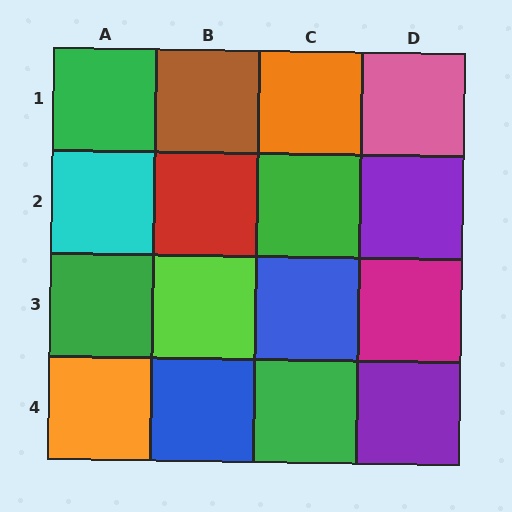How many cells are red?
1 cell is red.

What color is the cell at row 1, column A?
Green.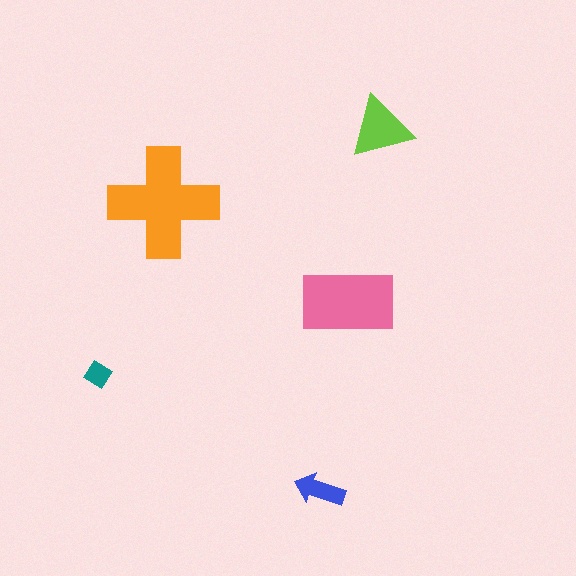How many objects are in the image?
There are 5 objects in the image.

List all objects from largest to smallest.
The orange cross, the pink rectangle, the lime triangle, the blue arrow, the teal diamond.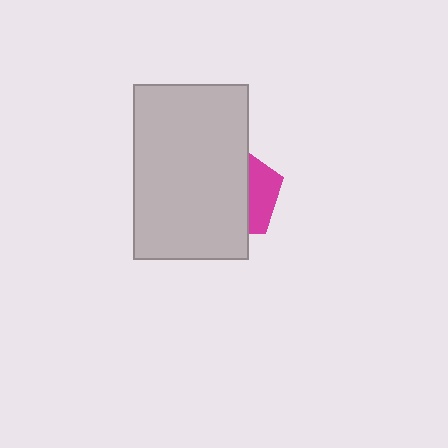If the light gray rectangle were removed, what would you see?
You would see the complete magenta pentagon.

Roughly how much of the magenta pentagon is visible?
A small part of it is visible (roughly 31%).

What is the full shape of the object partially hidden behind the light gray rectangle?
The partially hidden object is a magenta pentagon.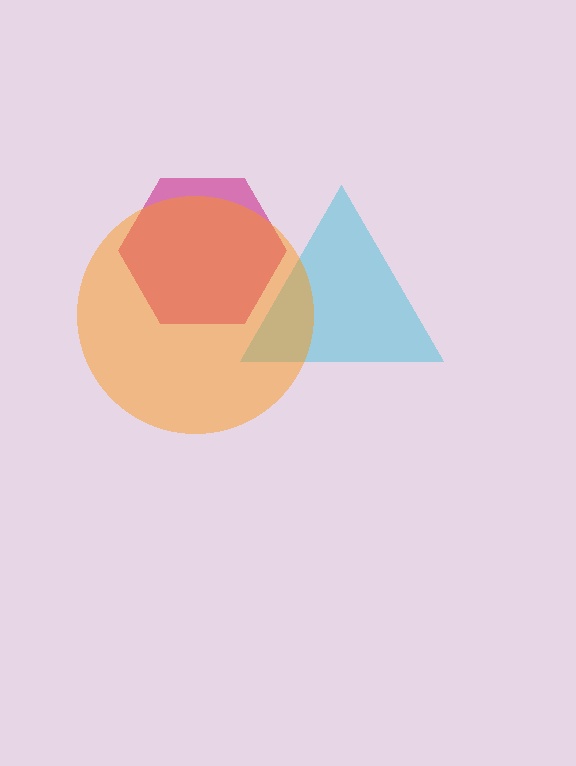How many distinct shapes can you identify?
There are 3 distinct shapes: a cyan triangle, a magenta hexagon, an orange circle.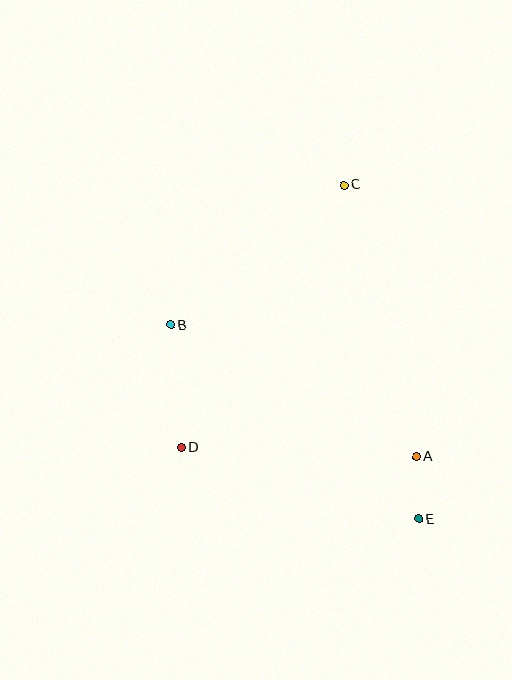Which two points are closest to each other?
Points A and E are closest to each other.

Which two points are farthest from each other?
Points C and E are farthest from each other.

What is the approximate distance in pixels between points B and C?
The distance between B and C is approximately 222 pixels.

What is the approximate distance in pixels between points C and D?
The distance between C and D is approximately 308 pixels.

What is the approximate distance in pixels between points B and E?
The distance between B and E is approximately 315 pixels.